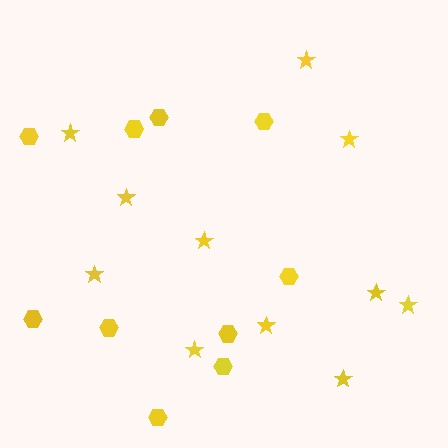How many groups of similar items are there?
There are 2 groups: one group of stars (11) and one group of hexagons (10).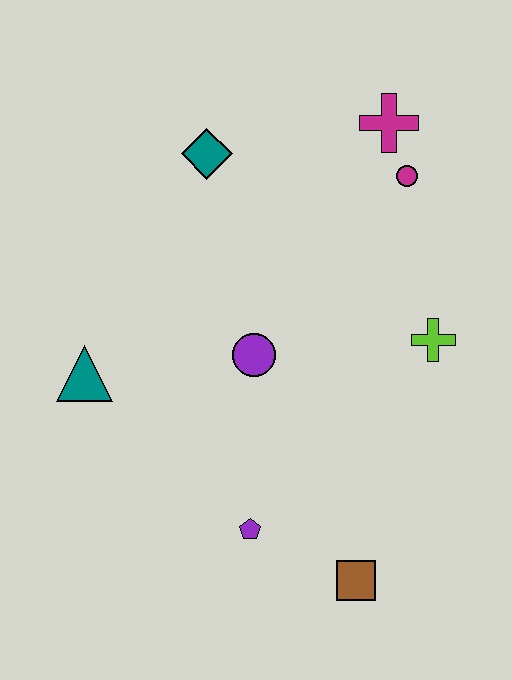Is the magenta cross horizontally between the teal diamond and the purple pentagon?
No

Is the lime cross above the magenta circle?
No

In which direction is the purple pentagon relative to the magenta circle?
The purple pentagon is below the magenta circle.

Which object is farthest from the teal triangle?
The magenta cross is farthest from the teal triangle.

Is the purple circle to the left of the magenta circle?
Yes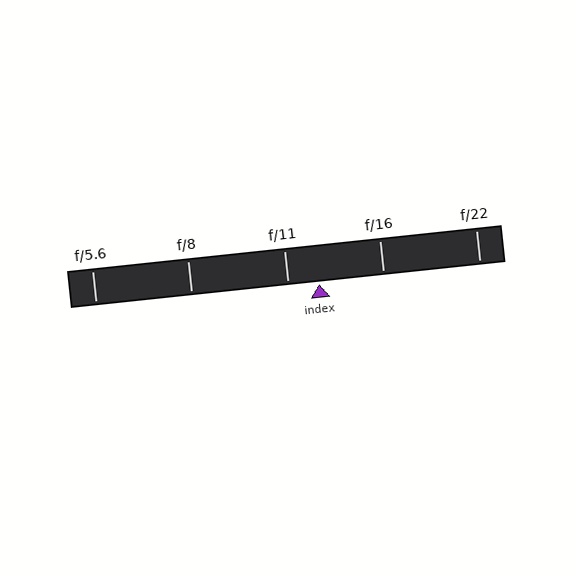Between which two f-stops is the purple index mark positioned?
The index mark is between f/11 and f/16.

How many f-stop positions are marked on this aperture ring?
There are 5 f-stop positions marked.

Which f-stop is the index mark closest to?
The index mark is closest to f/11.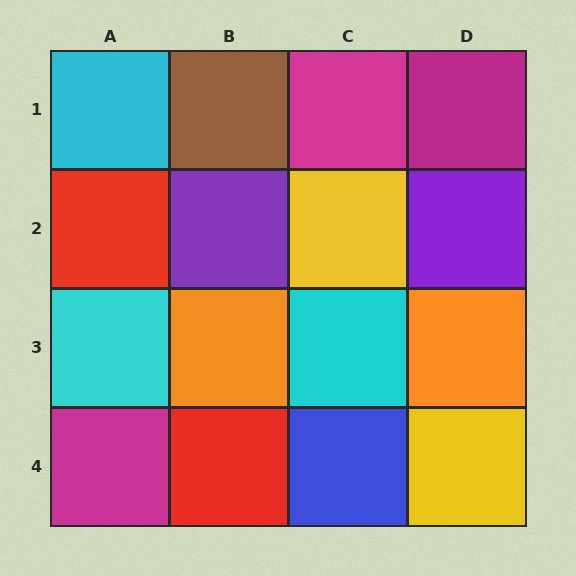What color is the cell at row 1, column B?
Brown.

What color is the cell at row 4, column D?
Yellow.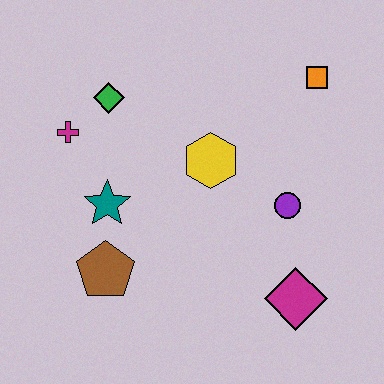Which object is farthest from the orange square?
The brown pentagon is farthest from the orange square.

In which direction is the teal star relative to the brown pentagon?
The teal star is above the brown pentagon.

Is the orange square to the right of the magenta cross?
Yes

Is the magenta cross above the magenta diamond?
Yes